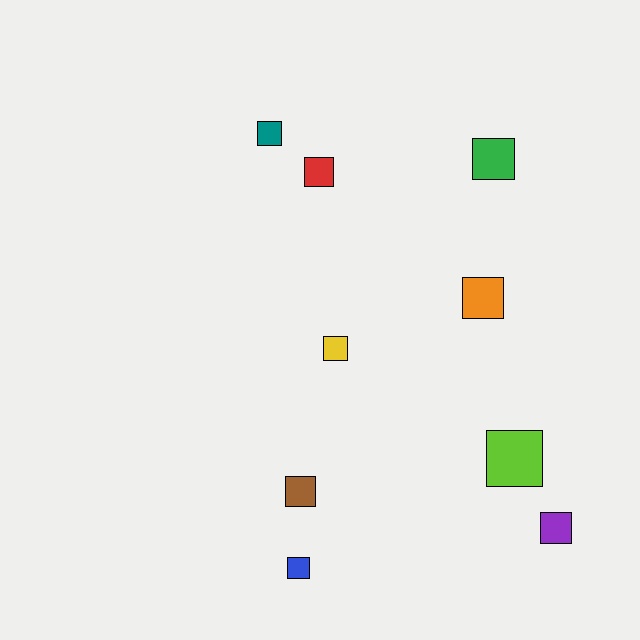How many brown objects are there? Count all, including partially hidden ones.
There is 1 brown object.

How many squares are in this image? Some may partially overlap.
There are 9 squares.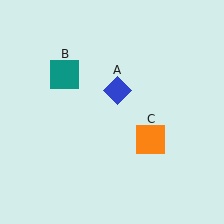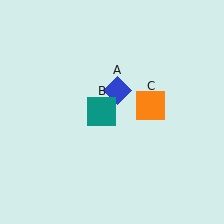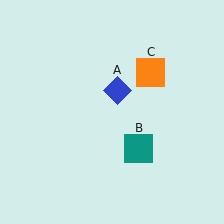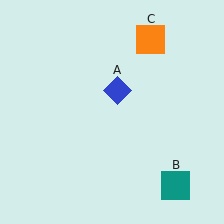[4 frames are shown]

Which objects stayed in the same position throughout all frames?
Blue diamond (object A) remained stationary.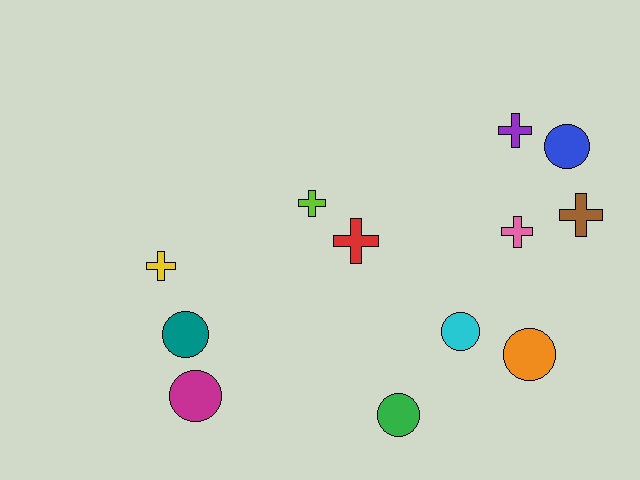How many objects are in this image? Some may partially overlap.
There are 12 objects.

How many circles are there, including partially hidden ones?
There are 6 circles.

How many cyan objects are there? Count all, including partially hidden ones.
There is 1 cyan object.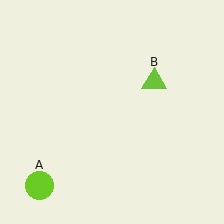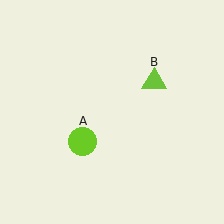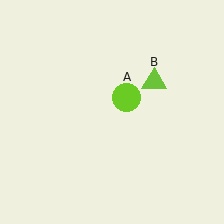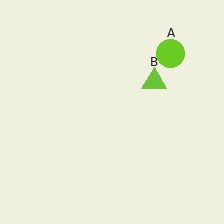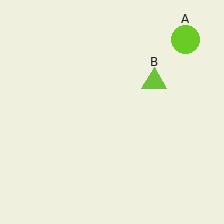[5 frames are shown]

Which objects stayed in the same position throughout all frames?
Lime triangle (object B) remained stationary.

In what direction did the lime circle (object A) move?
The lime circle (object A) moved up and to the right.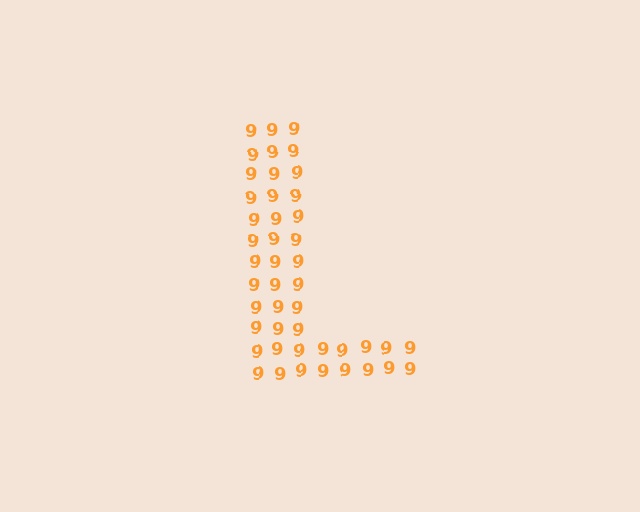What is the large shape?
The large shape is the letter L.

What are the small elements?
The small elements are digit 9's.